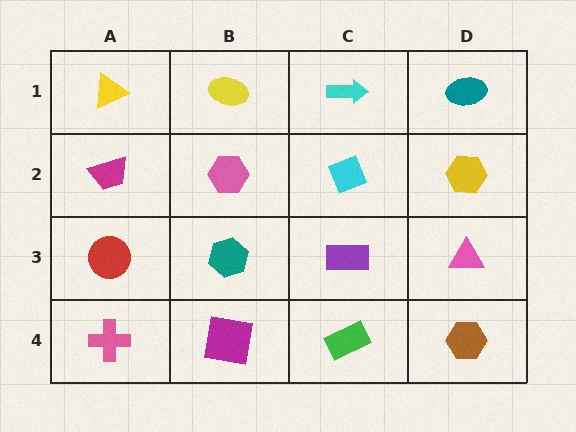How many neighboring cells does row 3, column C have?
4.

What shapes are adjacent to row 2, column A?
A yellow triangle (row 1, column A), a red circle (row 3, column A), a pink hexagon (row 2, column B).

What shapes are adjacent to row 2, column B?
A yellow ellipse (row 1, column B), a teal hexagon (row 3, column B), a magenta trapezoid (row 2, column A), a cyan diamond (row 2, column C).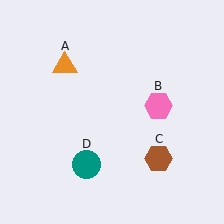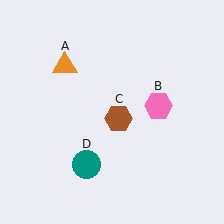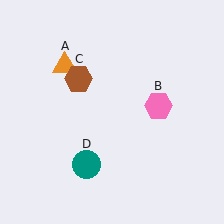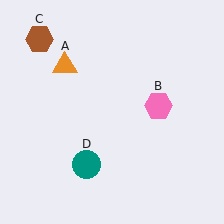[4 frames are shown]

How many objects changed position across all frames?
1 object changed position: brown hexagon (object C).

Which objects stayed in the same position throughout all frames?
Orange triangle (object A) and pink hexagon (object B) and teal circle (object D) remained stationary.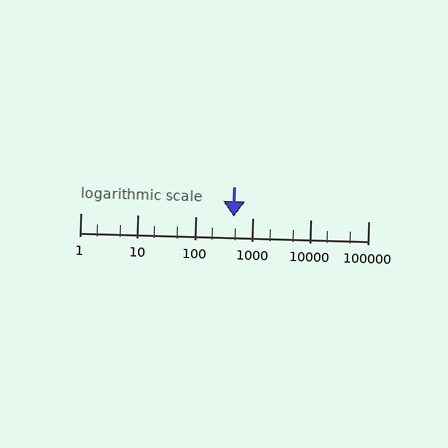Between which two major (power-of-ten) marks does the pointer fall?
The pointer is between 100 and 1000.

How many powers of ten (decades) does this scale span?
The scale spans 5 decades, from 1 to 100000.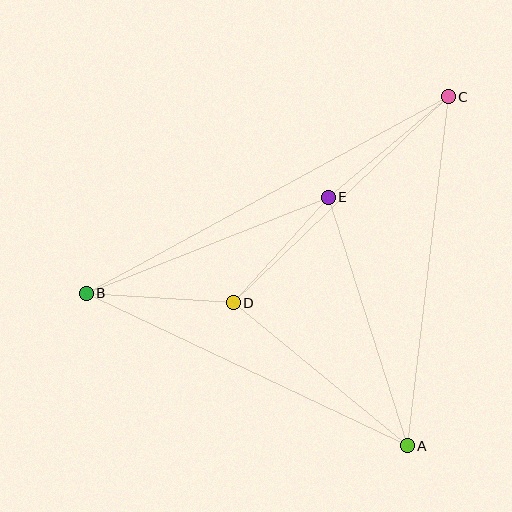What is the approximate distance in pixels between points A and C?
The distance between A and C is approximately 351 pixels.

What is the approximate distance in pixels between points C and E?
The distance between C and E is approximately 156 pixels.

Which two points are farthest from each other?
Points B and C are farthest from each other.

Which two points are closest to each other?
Points D and E are closest to each other.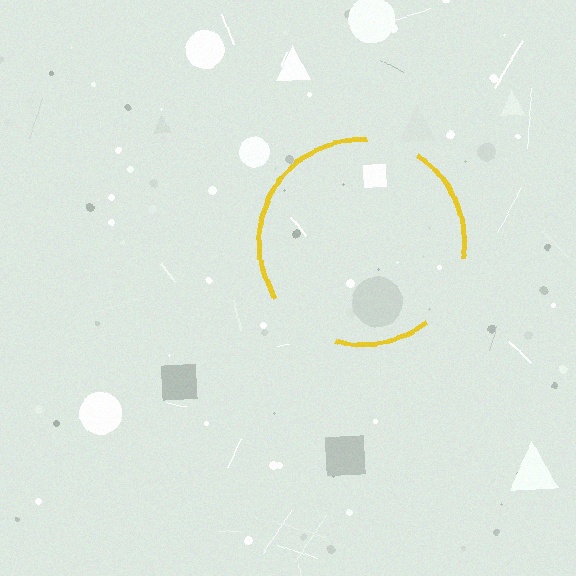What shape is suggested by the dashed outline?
The dashed outline suggests a circle.